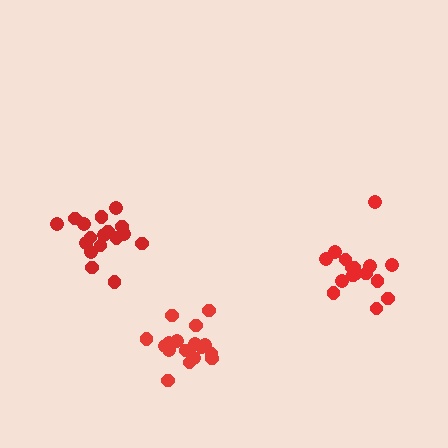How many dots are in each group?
Group 1: 16 dots, Group 2: 17 dots, Group 3: 17 dots (50 total).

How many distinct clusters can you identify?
There are 3 distinct clusters.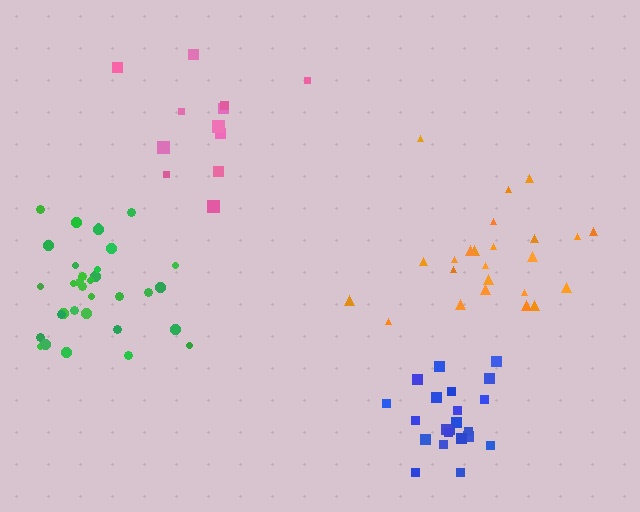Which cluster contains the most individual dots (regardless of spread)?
Green (33).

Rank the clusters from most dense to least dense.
blue, green, orange, pink.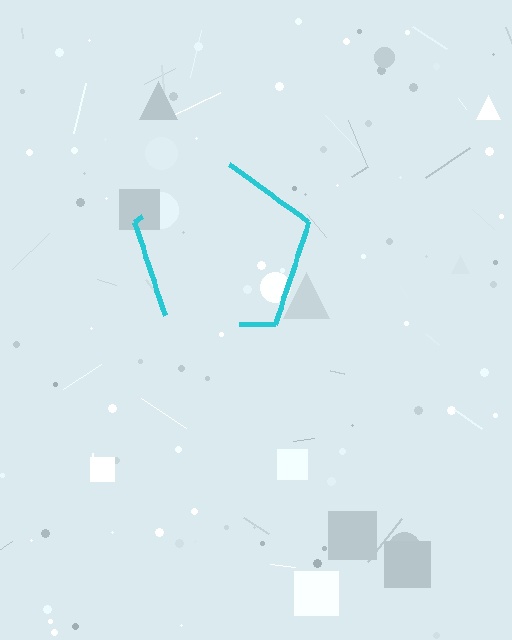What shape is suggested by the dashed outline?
The dashed outline suggests a pentagon.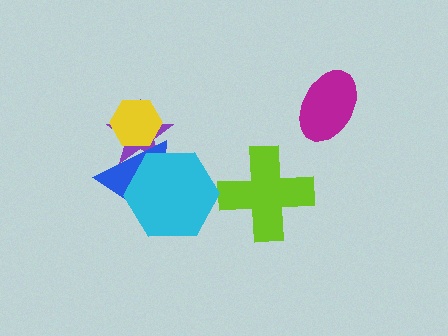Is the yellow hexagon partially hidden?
Yes, it is partially covered by another shape.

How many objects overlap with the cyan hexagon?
2 objects overlap with the cyan hexagon.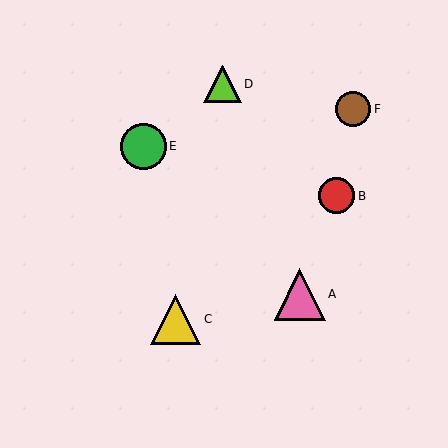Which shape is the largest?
The pink triangle (labeled A) is the largest.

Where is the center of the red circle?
The center of the red circle is at (337, 196).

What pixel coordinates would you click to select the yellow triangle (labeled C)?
Click at (176, 319) to select the yellow triangle C.